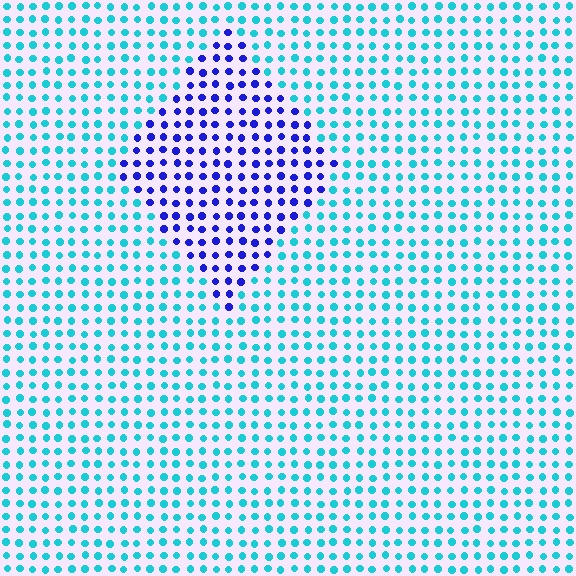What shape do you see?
I see a diamond.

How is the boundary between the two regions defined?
The boundary is defined purely by a slight shift in hue (about 58 degrees). Spacing, size, and orientation are identical on both sides.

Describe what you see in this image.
The image is filled with small cyan elements in a uniform arrangement. A diamond-shaped region is visible where the elements are tinted to a slightly different hue, forming a subtle color boundary.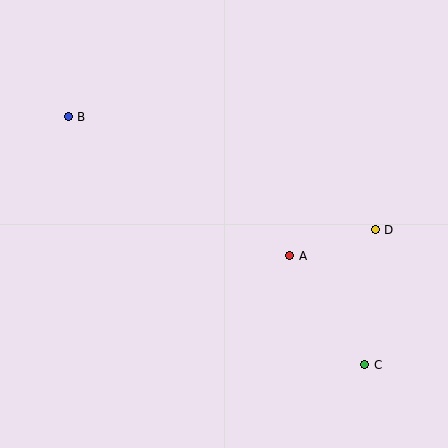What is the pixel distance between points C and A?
The distance between C and A is 132 pixels.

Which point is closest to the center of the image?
Point A at (290, 256) is closest to the center.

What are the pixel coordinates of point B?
Point B is at (68, 117).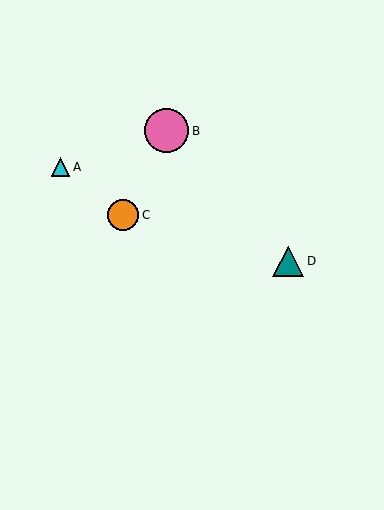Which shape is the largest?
The pink circle (labeled B) is the largest.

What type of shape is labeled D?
Shape D is a teal triangle.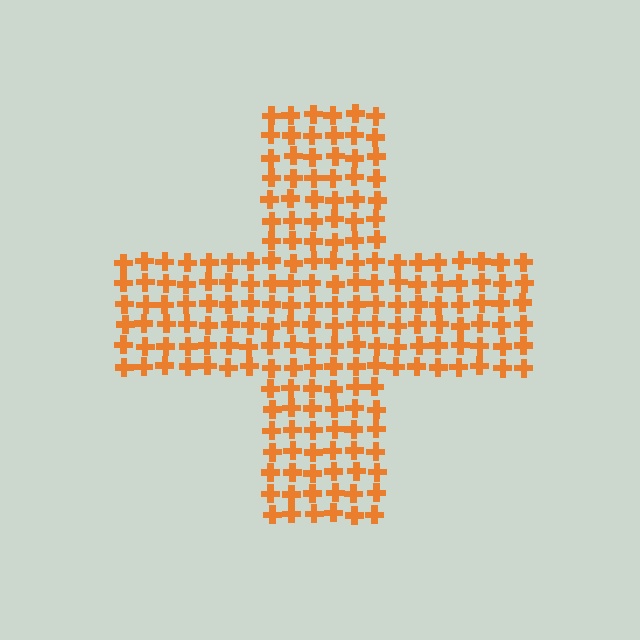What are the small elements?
The small elements are crosses.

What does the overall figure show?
The overall figure shows a cross.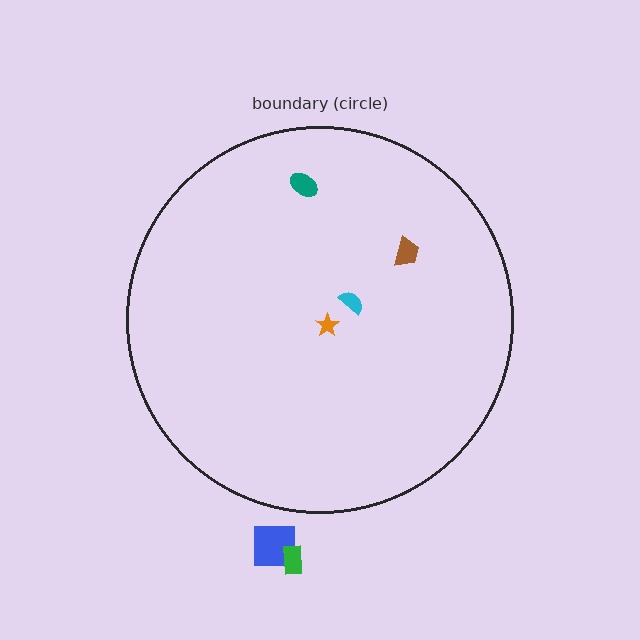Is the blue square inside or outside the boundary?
Outside.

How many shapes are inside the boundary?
4 inside, 2 outside.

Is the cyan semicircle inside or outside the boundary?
Inside.